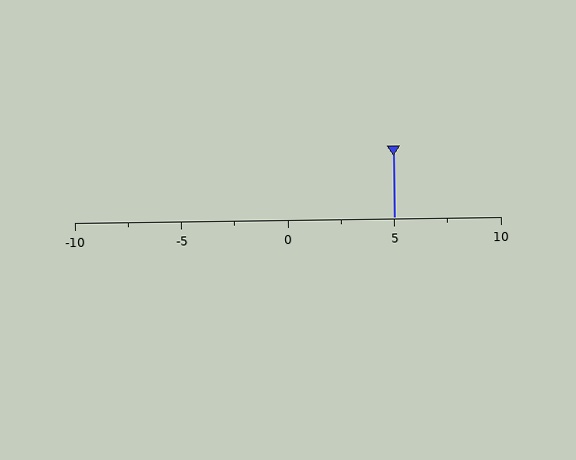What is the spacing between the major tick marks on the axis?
The major ticks are spaced 5 apart.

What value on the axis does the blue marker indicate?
The marker indicates approximately 5.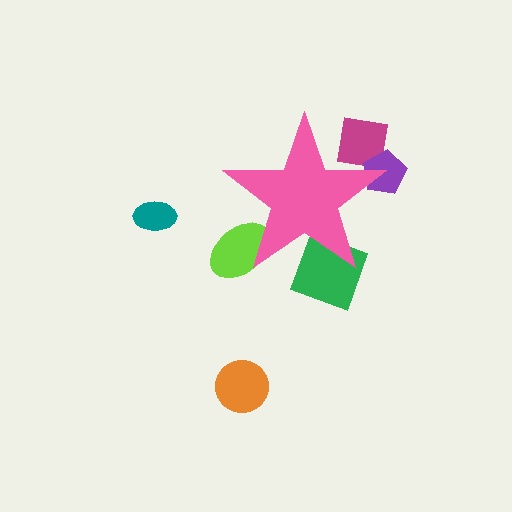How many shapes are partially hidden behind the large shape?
4 shapes are partially hidden.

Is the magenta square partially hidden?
Yes, the magenta square is partially hidden behind the pink star.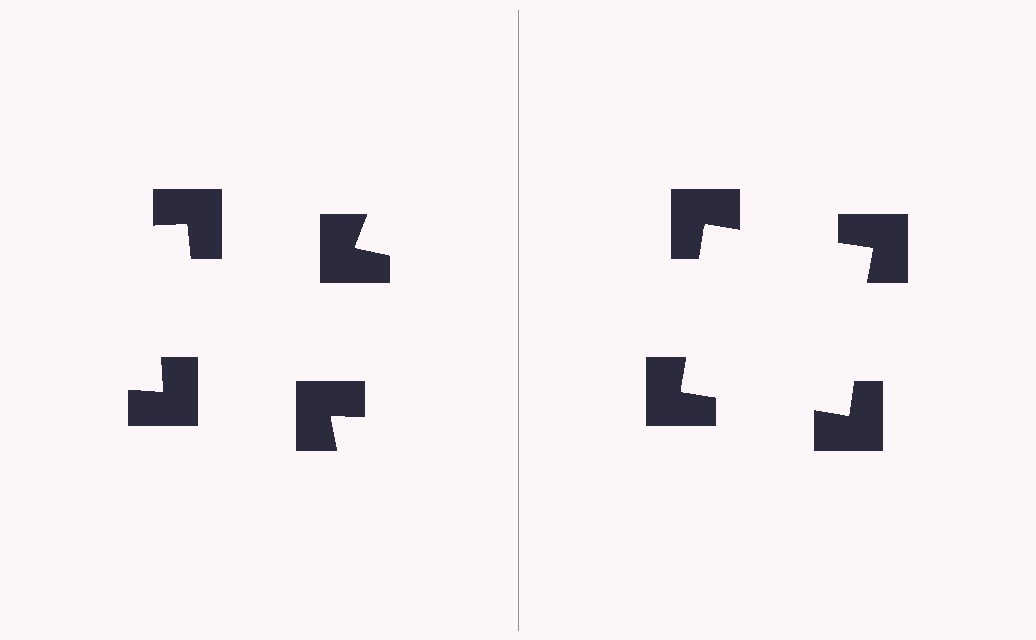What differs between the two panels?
The notched squares are positioned identically on both sides; only the wedge orientations differ. On the right they align to a square; on the left they are misaligned.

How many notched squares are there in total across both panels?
8 — 4 on each side.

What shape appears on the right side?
An illusory square.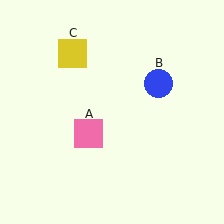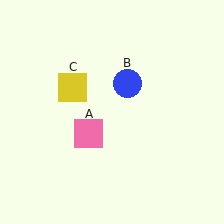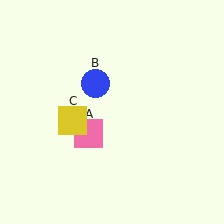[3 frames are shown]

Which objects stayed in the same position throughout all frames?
Pink square (object A) remained stationary.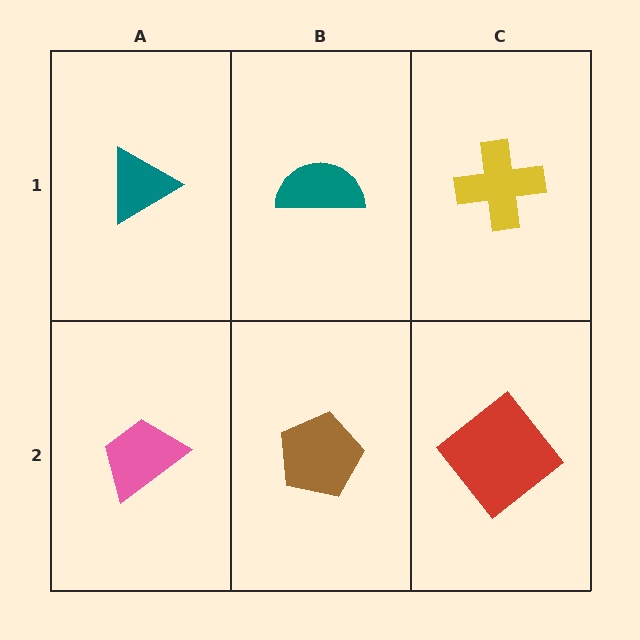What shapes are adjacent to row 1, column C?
A red diamond (row 2, column C), a teal semicircle (row 1, column B).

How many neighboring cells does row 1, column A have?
2.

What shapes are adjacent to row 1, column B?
A brown pentagon (row 2, column B), a teal triangle (row 1, column A), a yellow cross (row 1, column C).